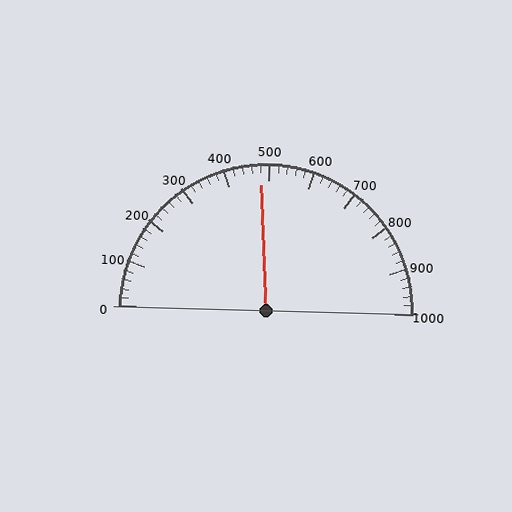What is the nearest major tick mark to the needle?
The nearest major tick mark is 500.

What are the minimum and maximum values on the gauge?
The gauge ranges from 0 to 1000.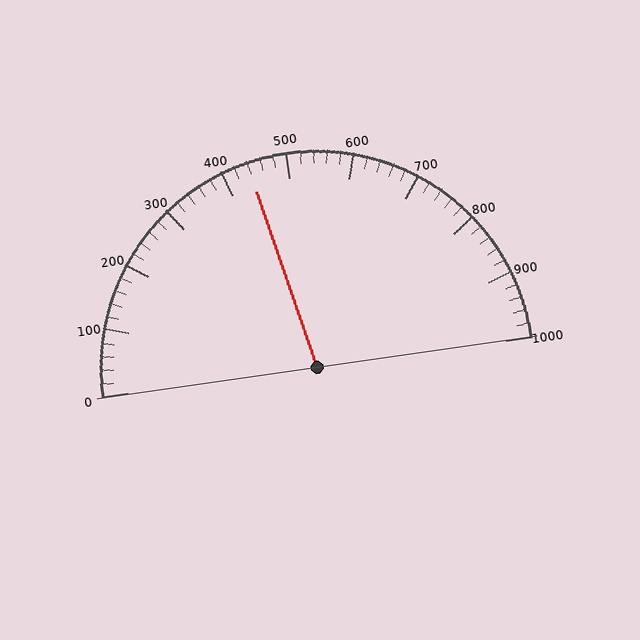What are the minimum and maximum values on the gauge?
The gauge ranges from 0 to 1000.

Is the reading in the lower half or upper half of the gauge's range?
The reading is in the lower half of the range (0 to 1000).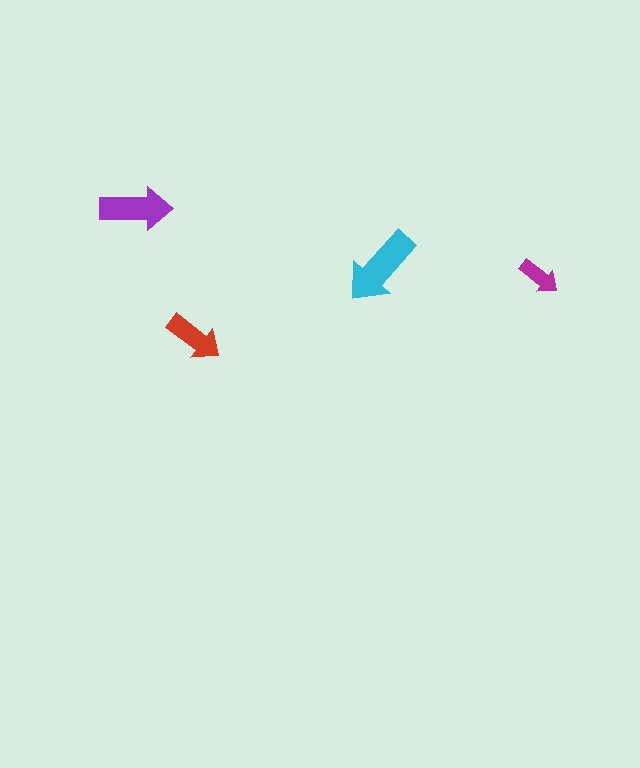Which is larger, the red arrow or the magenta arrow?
The red one.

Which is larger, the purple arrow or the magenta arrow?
The purple one.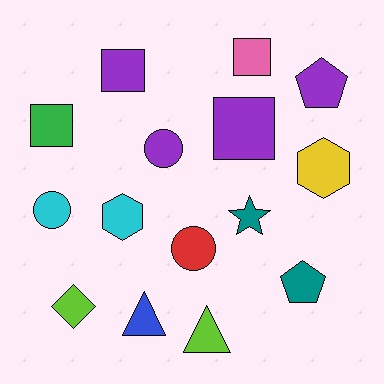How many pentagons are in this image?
There are 2 pentagons.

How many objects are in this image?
There are 15 objects.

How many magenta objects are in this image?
There are no magenta objects.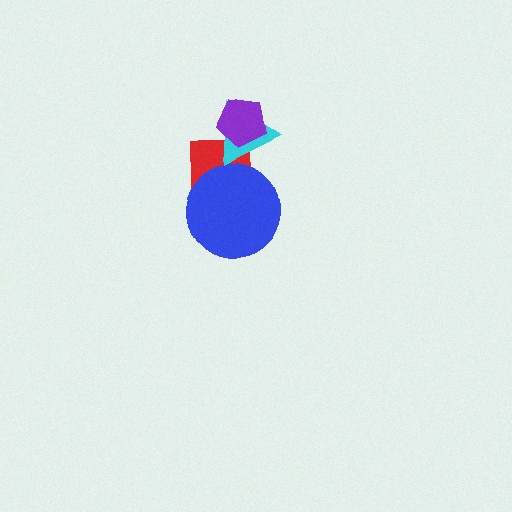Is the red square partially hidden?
Yes, it is partially covered by another shape.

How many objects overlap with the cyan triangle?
2 objects overlap with the cyan triangle.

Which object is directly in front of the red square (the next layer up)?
The blue circle is directly in front of the red square.